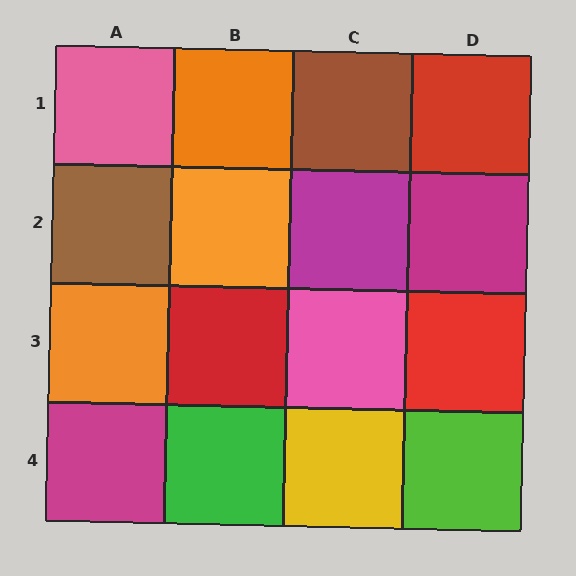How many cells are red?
3 cells are red.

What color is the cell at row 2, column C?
Magenta.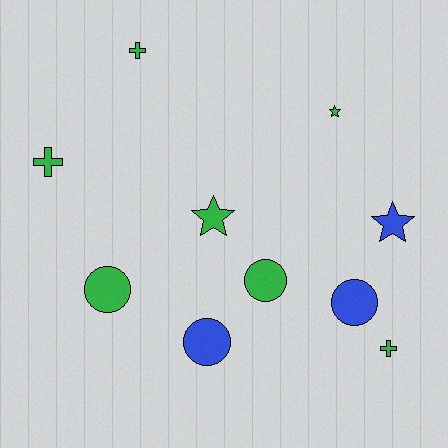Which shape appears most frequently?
Circle, with 4 objects.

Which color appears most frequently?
Green, with 7 objects.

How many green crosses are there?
There are 3 green crosses.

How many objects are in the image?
There are 10 objects.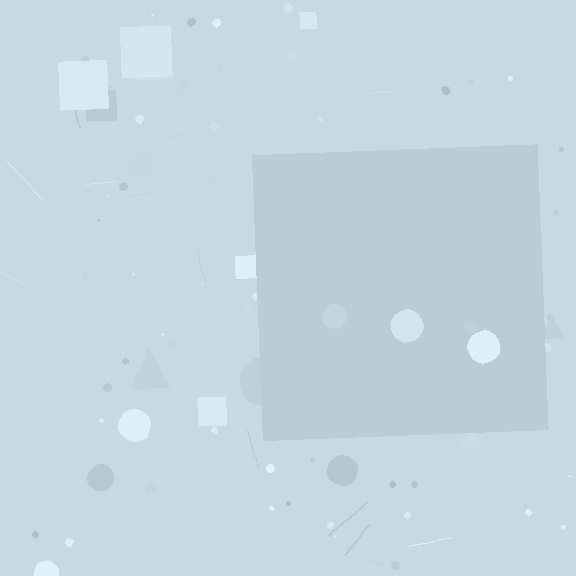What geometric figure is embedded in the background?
A square is embedded in the background.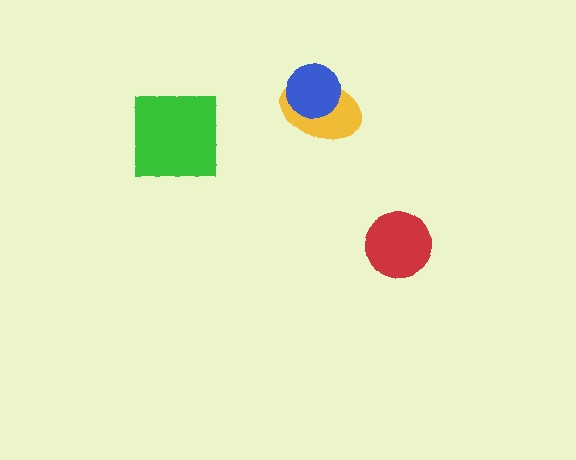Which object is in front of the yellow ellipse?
The blue circle is in front of the yellow ellipse.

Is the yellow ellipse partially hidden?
Yes, it is partially covered by another shape.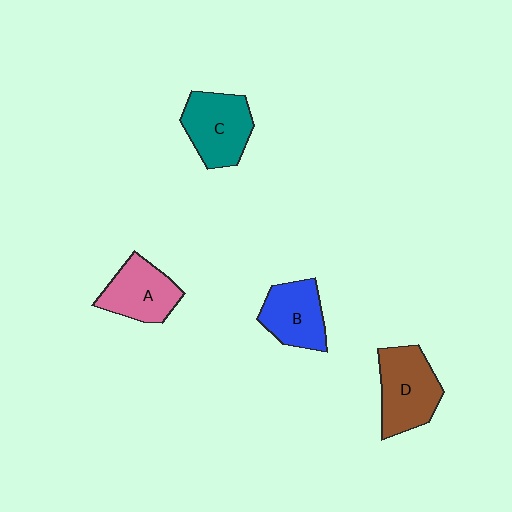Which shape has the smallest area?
Shape B (blue).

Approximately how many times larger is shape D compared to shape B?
Approximately 1.2 times.